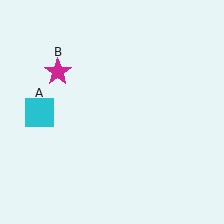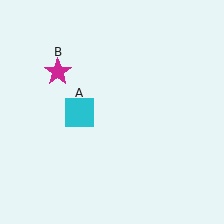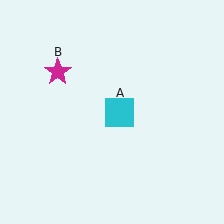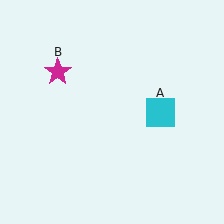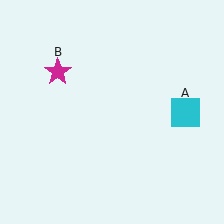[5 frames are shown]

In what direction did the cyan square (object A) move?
The cyan square (object A) moved right.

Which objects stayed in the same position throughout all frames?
Magenta star (object B) remained stationary.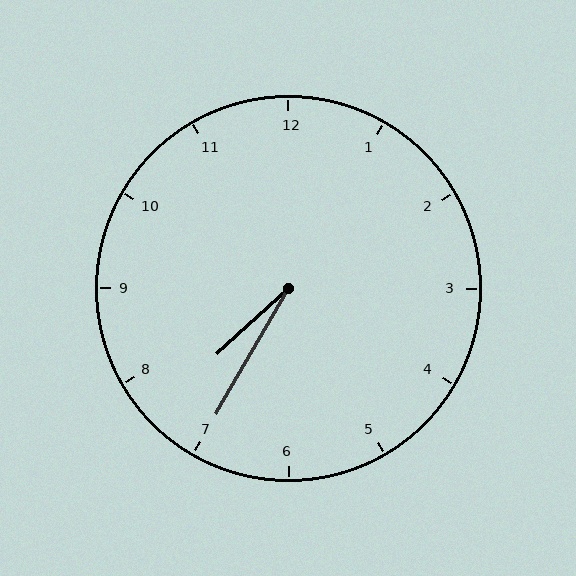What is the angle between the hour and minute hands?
Approximately 18 degrees.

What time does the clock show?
7:35.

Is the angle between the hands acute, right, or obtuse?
It is acute.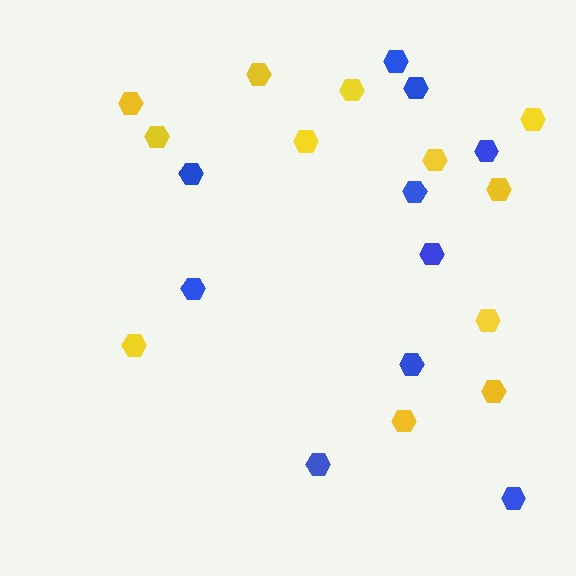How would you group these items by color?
There are 2 groups: one group of yellow hexagons (12) and one group of blue hexagons (10).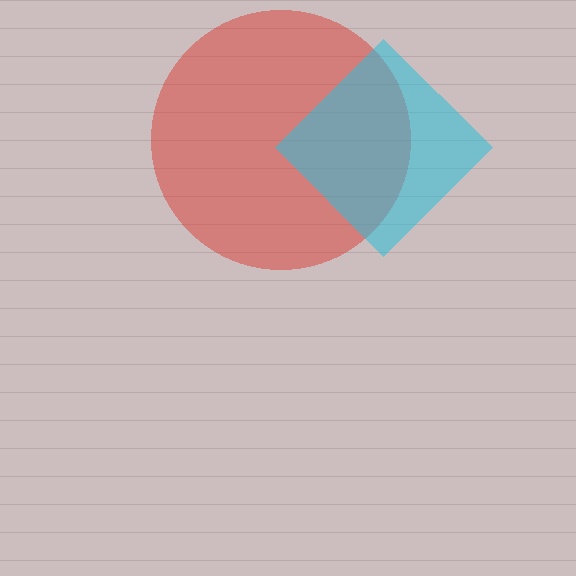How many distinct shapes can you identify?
There are 2 distinct shapes: a red circle, a cyan diamond.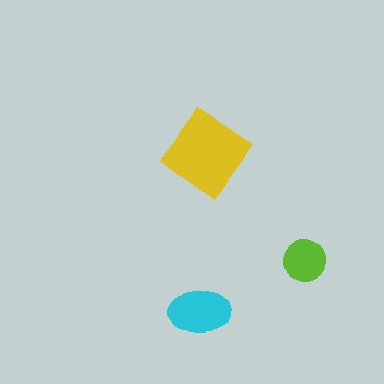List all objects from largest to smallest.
The yellow diamond, the cyan ellipse, the lime circle.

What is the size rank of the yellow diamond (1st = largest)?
1st.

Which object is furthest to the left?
The cyan ellipse is leftmost.